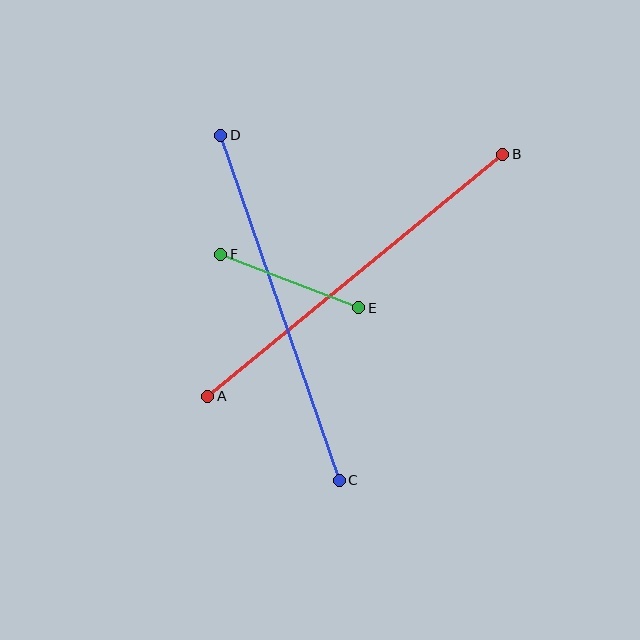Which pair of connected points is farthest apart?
Points A and B are farthest apart.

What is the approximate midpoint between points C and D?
The midpoint is at approximately (280, 308) pixels.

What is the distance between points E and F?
The distance is approximately 148 pixels.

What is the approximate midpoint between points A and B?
The midpoint is at approximately (355, 275) pixels.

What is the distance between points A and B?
The distance is approximately 382 pixels.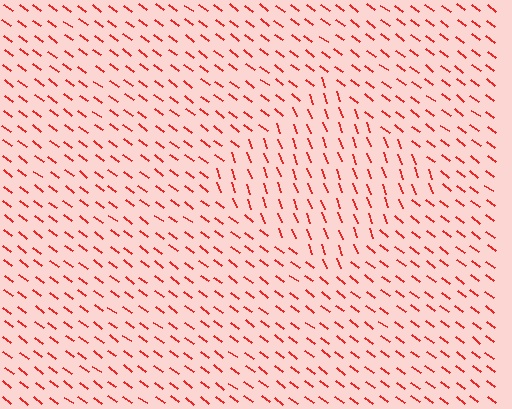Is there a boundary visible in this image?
Yes, there is a texture boundary formed by a change in line orientation.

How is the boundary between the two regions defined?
The boundary is defined purely by a change in line orientation (approximately 33 degrees difference). All lines are the same color and thickness.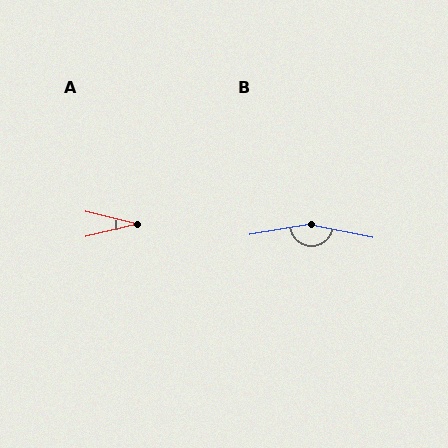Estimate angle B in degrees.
Approximately 158 degrees.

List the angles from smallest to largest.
A (27°), B (158°).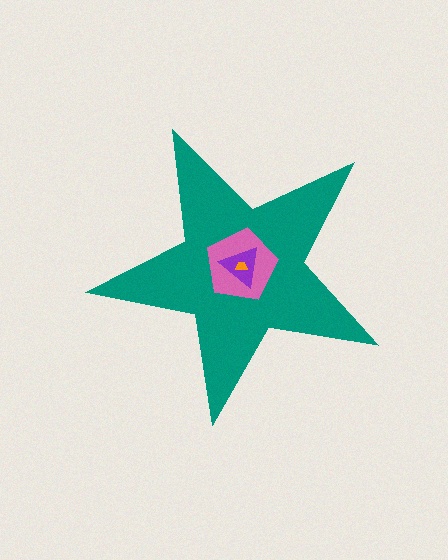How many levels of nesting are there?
4.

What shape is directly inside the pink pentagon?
The purple triangle.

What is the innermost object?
The orange trapezoid.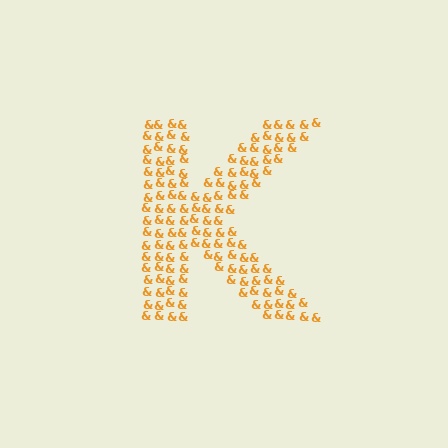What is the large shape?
The large shape is the letter K.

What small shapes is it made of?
It is made of small ampersands.